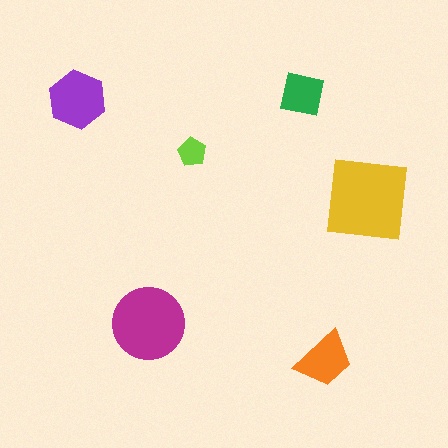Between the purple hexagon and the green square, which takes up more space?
The purple hexagon.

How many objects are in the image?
There are 6 objects in the image.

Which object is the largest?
The yellow square.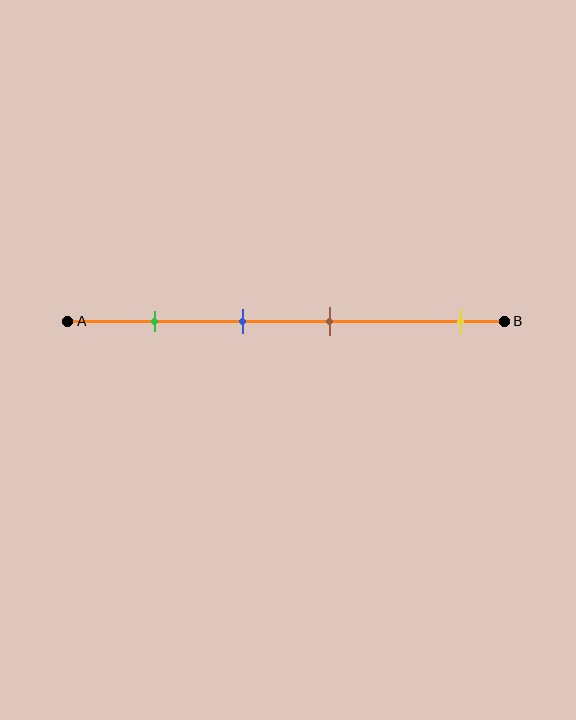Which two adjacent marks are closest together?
The blue and brown marks are the closest adjacent pair.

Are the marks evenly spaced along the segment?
No, the marks are not evenly spaced.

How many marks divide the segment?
There are 4 marks dividing the segment.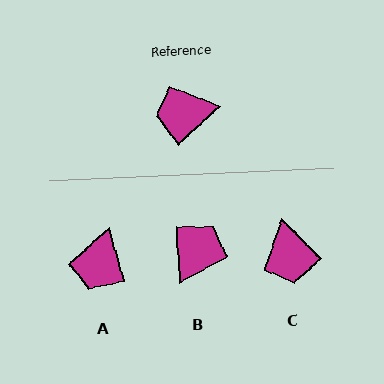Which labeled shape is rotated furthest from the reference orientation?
B, about 130 degrees away.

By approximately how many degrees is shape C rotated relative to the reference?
Approximately 93 degrees counter-clockwise.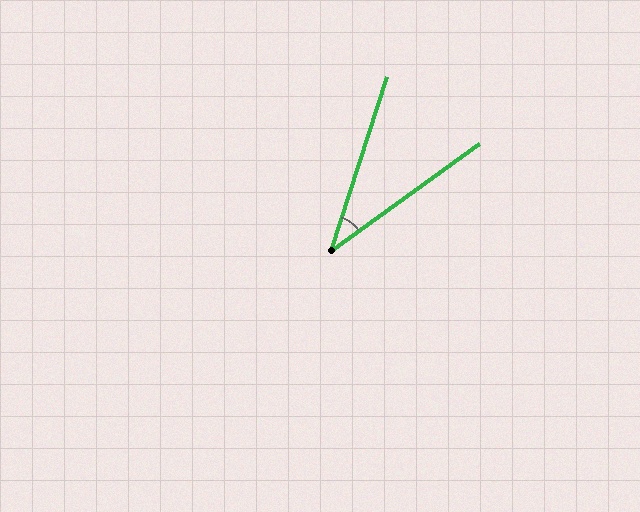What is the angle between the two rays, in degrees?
Approximately 36 degrees.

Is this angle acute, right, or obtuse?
It is acute.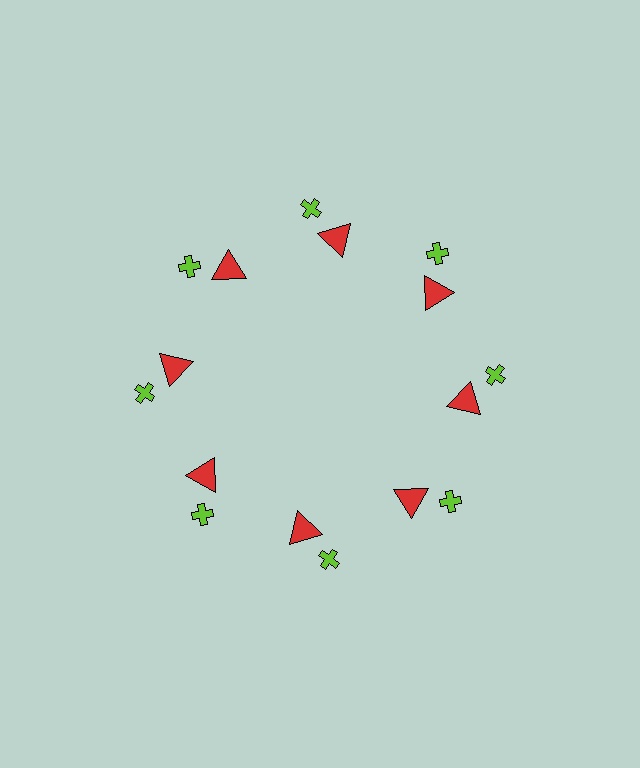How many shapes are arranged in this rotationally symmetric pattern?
There are 16 shapes, arranged in 8 groups of 2.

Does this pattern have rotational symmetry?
Yes, this pattern has 8-fold rotational symmetry. It looks the same after rotating 45 degrees around the center.